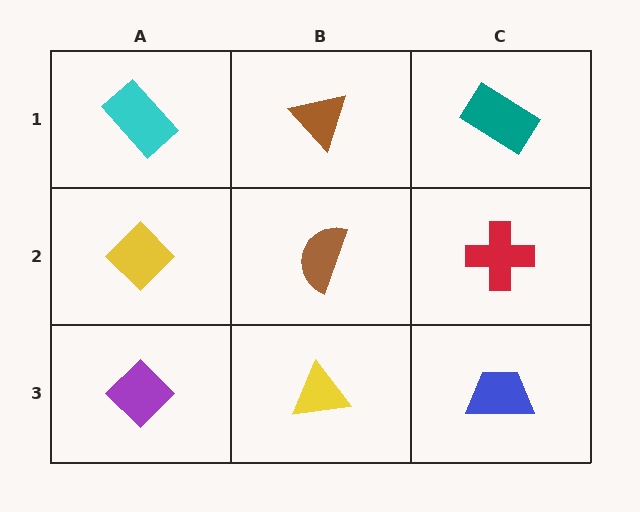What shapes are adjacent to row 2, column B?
A brown triangle (row 1, column B), a yellow triangle (row 3, column B), a yellow diamond (row 2, column A), a red cross (row 2, column C).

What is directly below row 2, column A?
A purple diamond.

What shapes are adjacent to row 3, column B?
A brown semicircle (row 2, column B), a purple diamond (row 3, column A), a blue trapezoid (row 3, column C).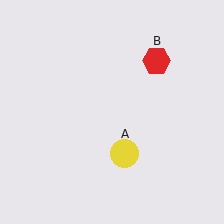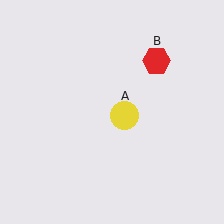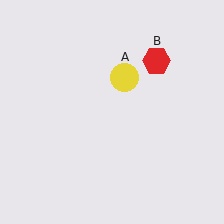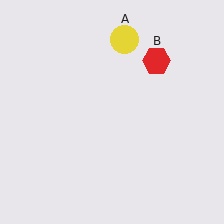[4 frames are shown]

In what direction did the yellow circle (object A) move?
The yellow circle (object A) moved up.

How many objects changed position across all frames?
1 object changed position: yellow circle (object A).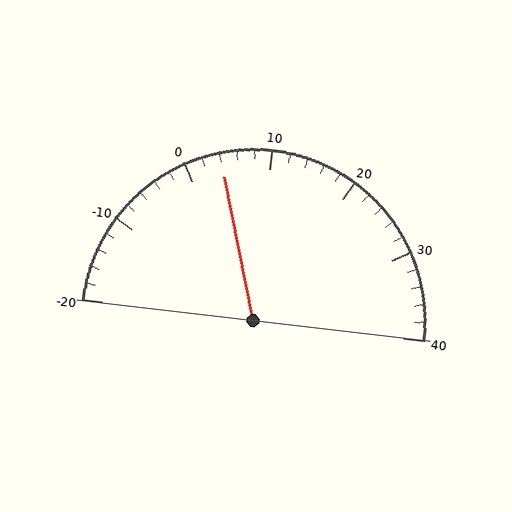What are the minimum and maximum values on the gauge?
The gauge ranges from -20 to 40.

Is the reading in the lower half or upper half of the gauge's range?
The reading is in the lower half of the range (-20 to 40).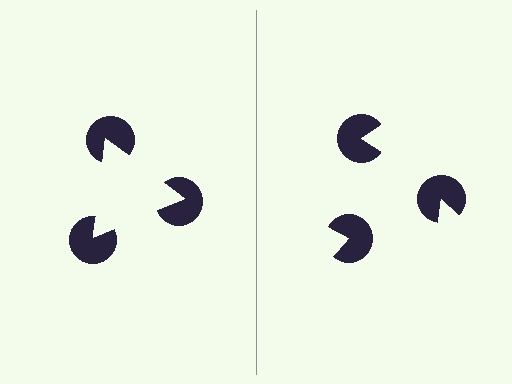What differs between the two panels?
The pac-man discs are positioned identically on both sides; only the wedge orientations differ. On the left they align to a triangle; on the right they are misaligned.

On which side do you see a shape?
An illusory triangle appears on the left side. On the right side the wedge cuts are rotated, so no coherent shape forms.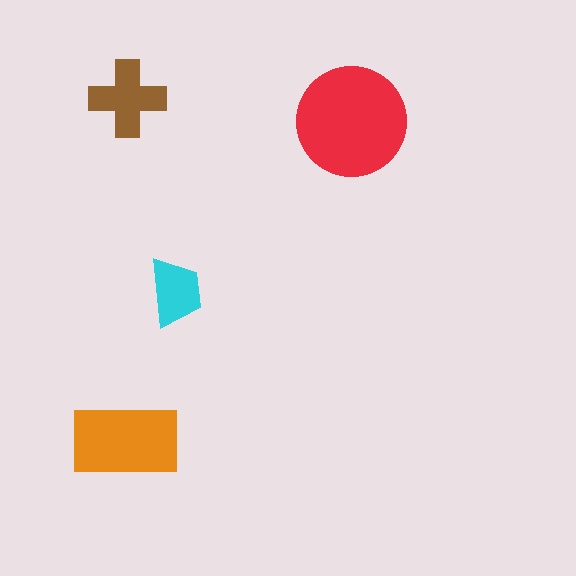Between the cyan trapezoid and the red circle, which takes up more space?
The red circle.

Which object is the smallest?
The cyan trapezoid.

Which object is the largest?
The red circle.